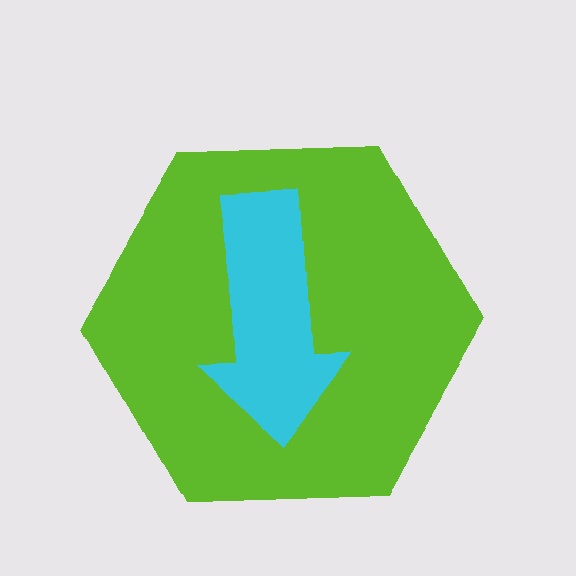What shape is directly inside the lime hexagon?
The cyan arrow.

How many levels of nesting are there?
2.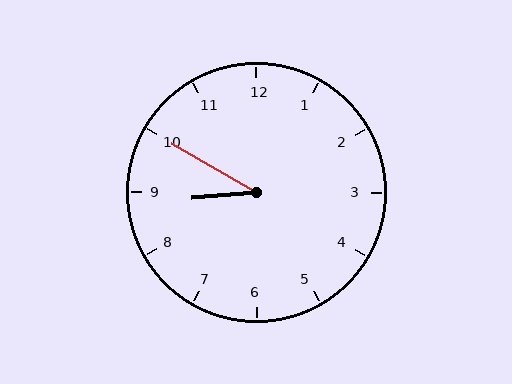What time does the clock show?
8:50.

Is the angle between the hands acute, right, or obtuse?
It is acute.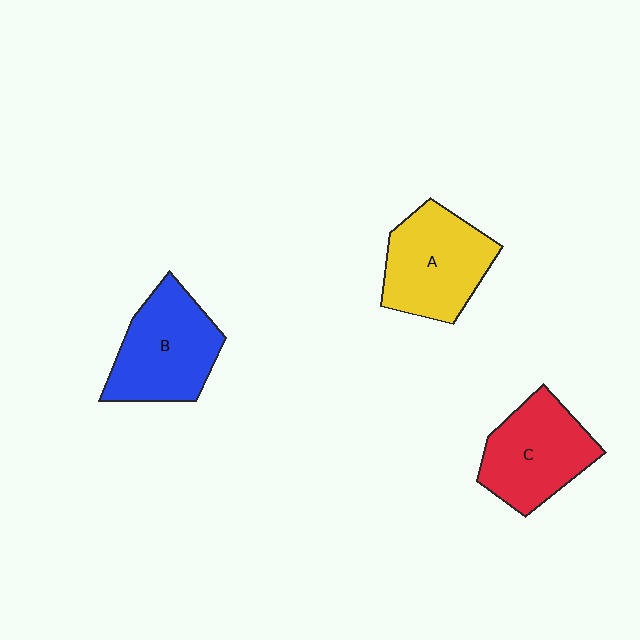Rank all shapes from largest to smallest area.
From largest to smallest: B (blue), A (yellow), C (red).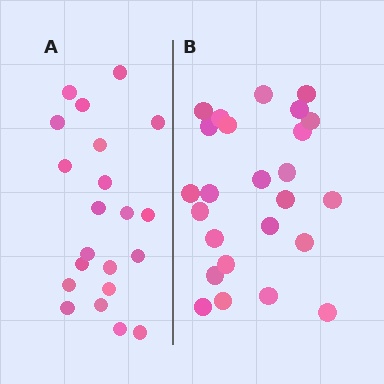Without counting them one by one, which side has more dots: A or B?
Region B (the right region) has more dots.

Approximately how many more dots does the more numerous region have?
Region B has about 4 more dots than region A.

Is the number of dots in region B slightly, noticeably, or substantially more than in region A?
Region B has only slightly more — the two regions are fairly close. The ratio is roughly 1.2 to 1.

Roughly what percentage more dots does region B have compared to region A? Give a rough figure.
About 20% more.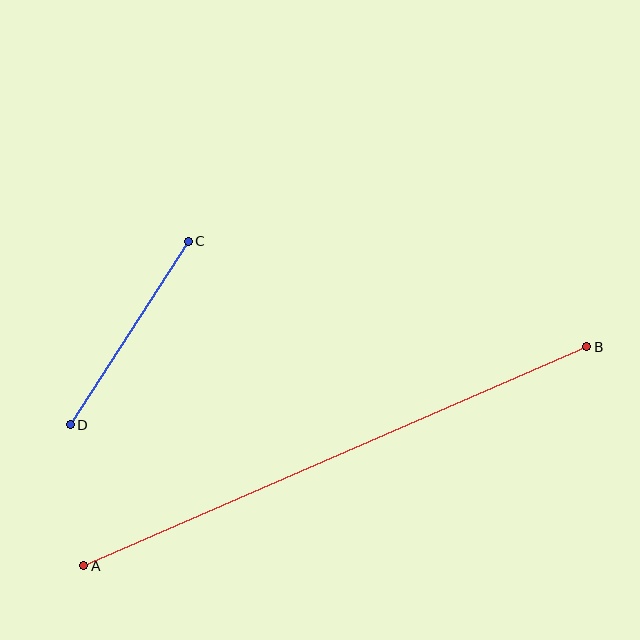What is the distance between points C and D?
The distance is approximately 218 pixels.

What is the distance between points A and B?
The distance is approximately 548 pixels.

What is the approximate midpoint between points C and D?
The midpoint is at approximately (129, 333) pixels.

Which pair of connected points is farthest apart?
Points A and B are farthest apart.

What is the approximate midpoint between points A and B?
The midpoint is at approximately (335, 456) pixels.